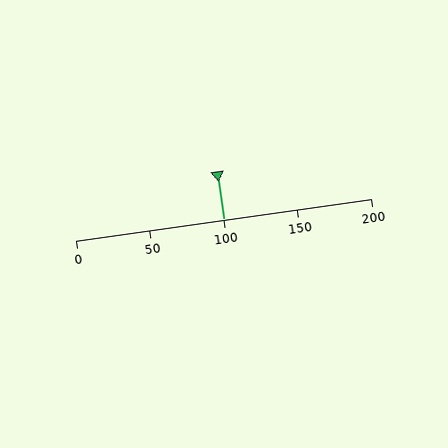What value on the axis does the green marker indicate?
The marker indicates approximately 100.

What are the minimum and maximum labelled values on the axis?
The axis runs from 0 to 200.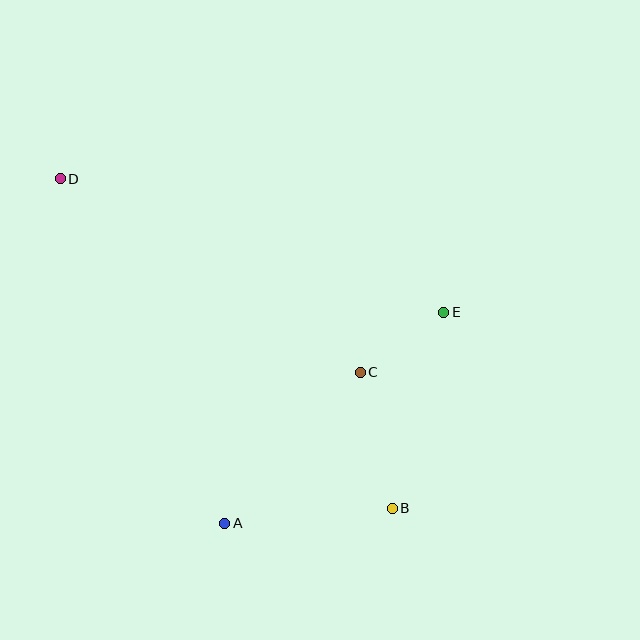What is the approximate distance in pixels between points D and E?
The distance between D and E is approximately 406 pixels.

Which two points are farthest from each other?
Points B and D are farthest from each other.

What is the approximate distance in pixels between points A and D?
The distance between A and D is approximately 382 pixels.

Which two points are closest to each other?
Points C and E are closest to each other.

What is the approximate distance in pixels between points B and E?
The distance between B and E is approximately 203 pixels.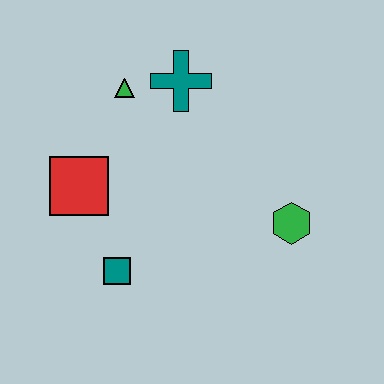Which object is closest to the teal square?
The red square is closest to the teal square.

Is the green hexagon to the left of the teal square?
No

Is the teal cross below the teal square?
No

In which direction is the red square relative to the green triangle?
The red square is below the green triangle.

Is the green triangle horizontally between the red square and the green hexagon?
Yes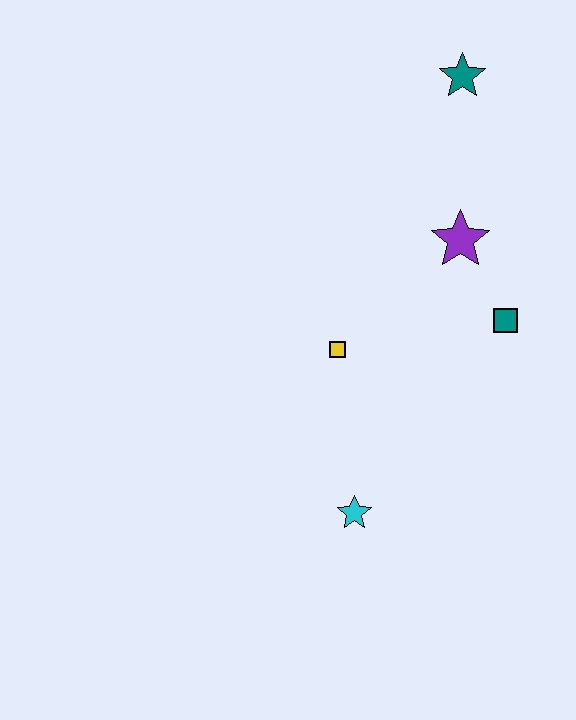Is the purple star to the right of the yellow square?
Yes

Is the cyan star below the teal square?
Yes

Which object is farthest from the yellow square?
The teal star is farthest from the yellow square.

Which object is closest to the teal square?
The purple star is closest to the teal square.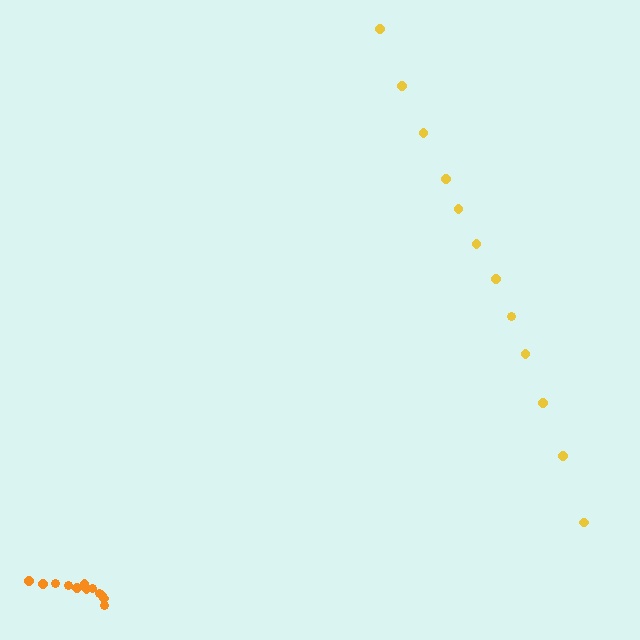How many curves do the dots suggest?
There are 2 distinct paths.